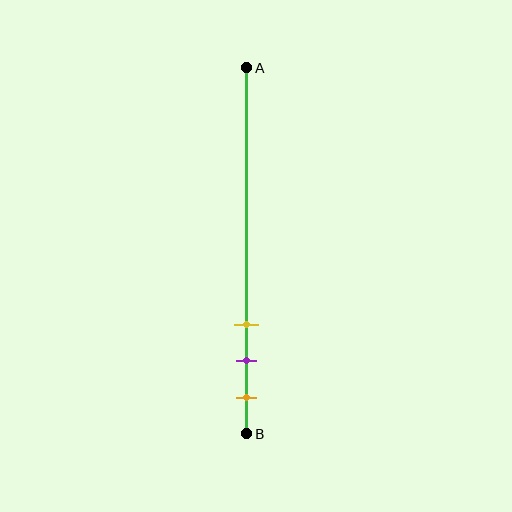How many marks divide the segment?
There are 3 marks dividing the segment.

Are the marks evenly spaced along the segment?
Yes, the marks are approximately evenly spaced.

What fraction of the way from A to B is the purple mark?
The purple mark is approximately 80% (0.8) of the way from A to B.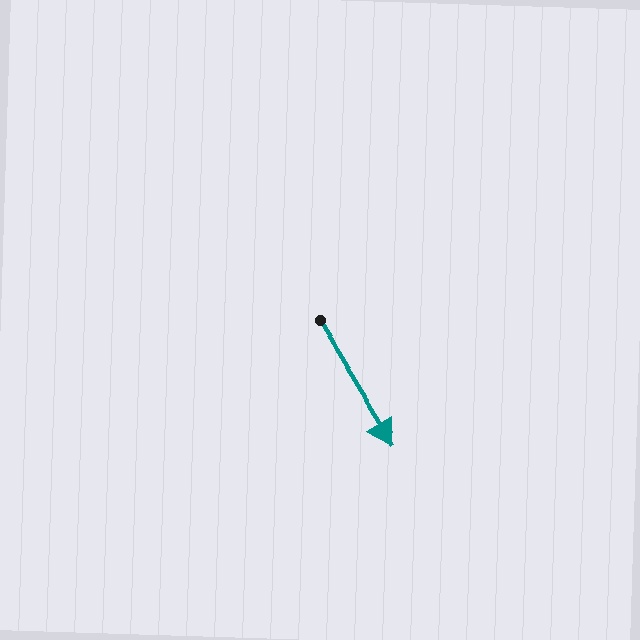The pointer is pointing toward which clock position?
Roughly 5 o'clock.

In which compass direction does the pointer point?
Southeast.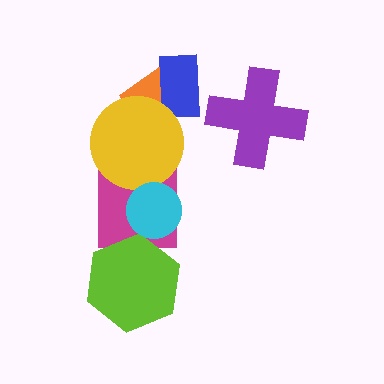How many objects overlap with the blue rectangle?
1 object overlaps with the blue rectangle.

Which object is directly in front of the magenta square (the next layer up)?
The lime hexagon is directly in front of the magenta square.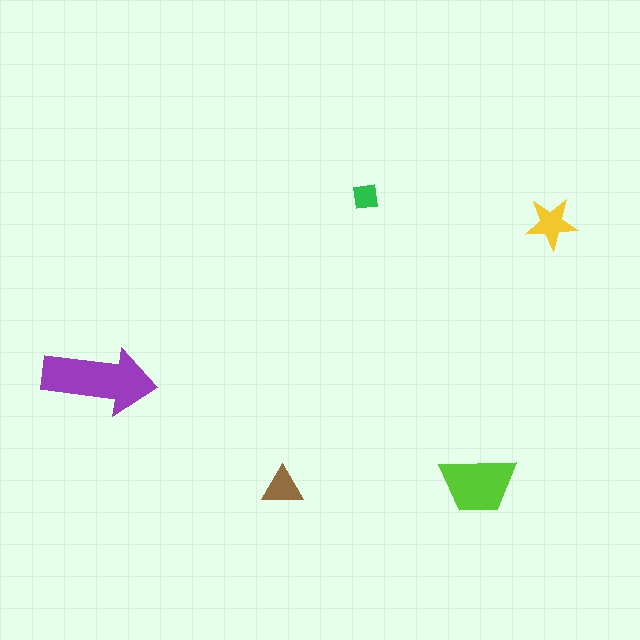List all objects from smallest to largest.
The green square, the brown triangle, the yellow star, the lime trapezoid, the purple arrow.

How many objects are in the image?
There are 5 objects in the image.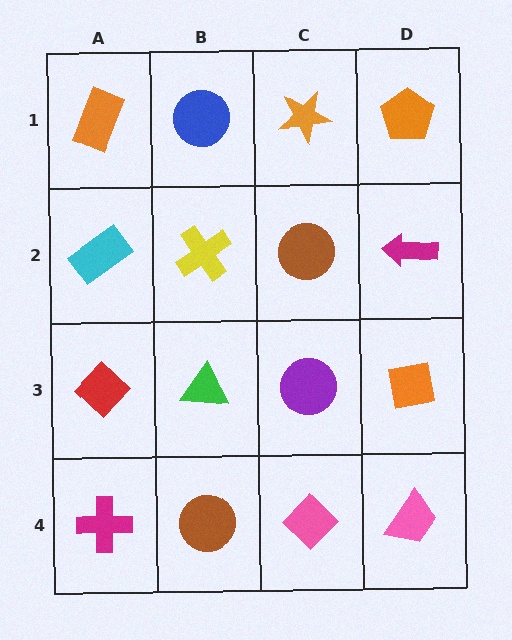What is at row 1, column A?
An orange rectangle.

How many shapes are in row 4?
4 shapes.